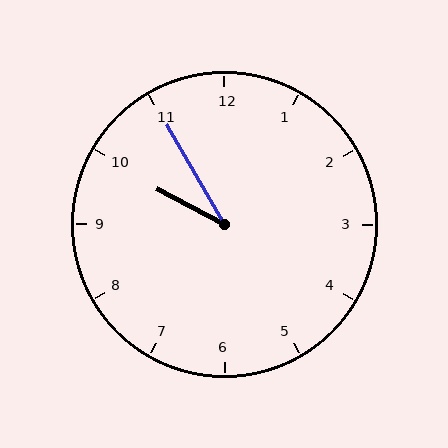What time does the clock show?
9:55.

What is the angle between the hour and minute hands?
Approximately 32 degrees.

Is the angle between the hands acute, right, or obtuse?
It is acute.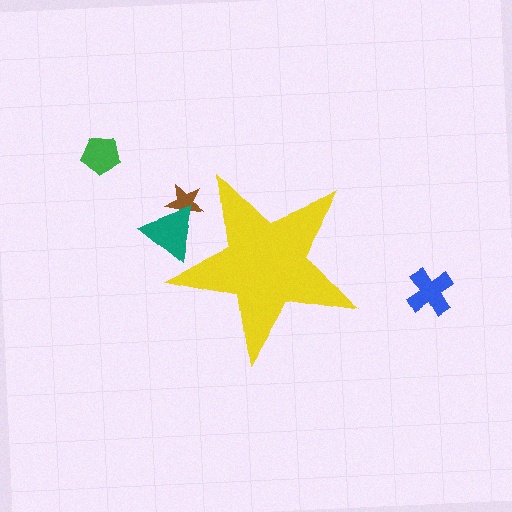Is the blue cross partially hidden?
No, the blue cross is fully visible.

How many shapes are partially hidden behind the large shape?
2 shapes are partially hidden.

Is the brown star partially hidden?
Yes, the brown star is partially hidden behind the yellow star.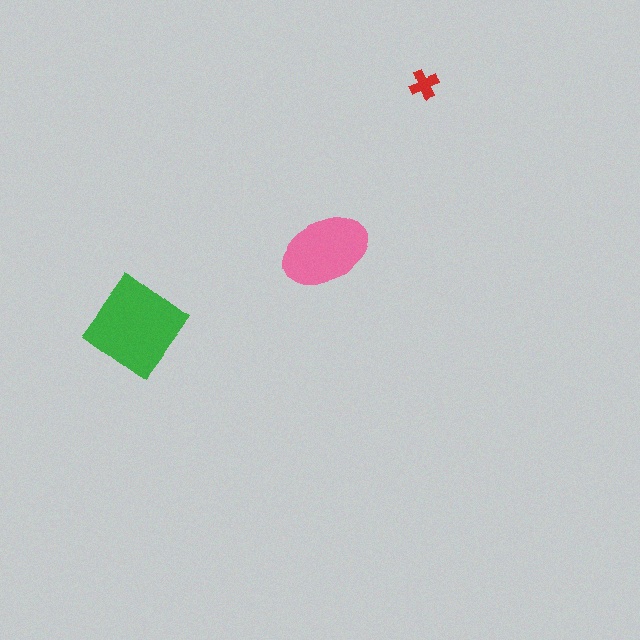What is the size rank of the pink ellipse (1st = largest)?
2nd.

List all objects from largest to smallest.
The green diamond, the pink ellipse, the red cross.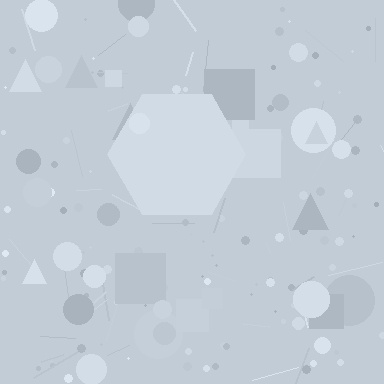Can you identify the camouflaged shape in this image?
The camouflaged shape is a hexagon.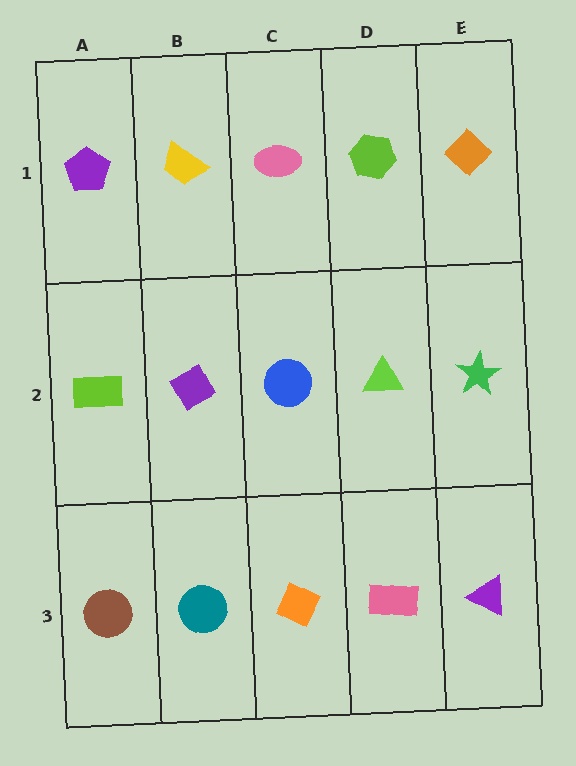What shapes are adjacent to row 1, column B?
A purple diamond (row 2, column B), a purple pentagon (row 1, column A), a pink ellipse (row 1, column C).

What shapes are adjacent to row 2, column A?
A purple pentagon (row 1, column A), a brown circle (row 3, column A), a purple diamond (row 2, column B).